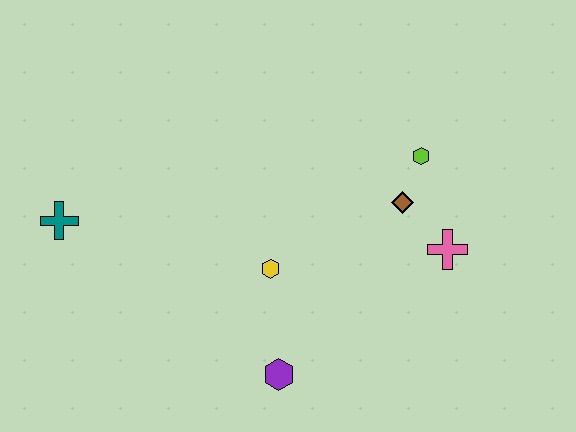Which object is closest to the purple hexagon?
The yellow hexagon is closest to the purple hexagon.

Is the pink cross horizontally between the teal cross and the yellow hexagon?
No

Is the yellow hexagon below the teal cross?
Yes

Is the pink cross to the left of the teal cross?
No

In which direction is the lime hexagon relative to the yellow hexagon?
The lime hexagon is to the right of the yellow hexagon.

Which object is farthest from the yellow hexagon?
The teal cross is farthest from the yellow hexagon.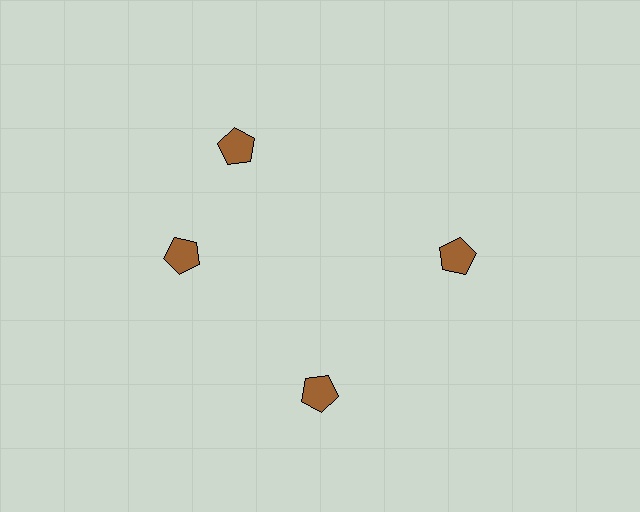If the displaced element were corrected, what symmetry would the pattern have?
It would have 4-fold rotational symmetry — the pattern would map onto itself every 90 degrees.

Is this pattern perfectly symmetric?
No. The 4 brown pentagons are arranged in a ring, but one element near the 12 o'clock position is rotated out of alignment along the ring, breaking the 4-fold rotational symmetry.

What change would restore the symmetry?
The symmetry would be restored by rotating it back into even spacing with its neighbors so that all 4 pentagons sit at equal angles and equal distance from the center.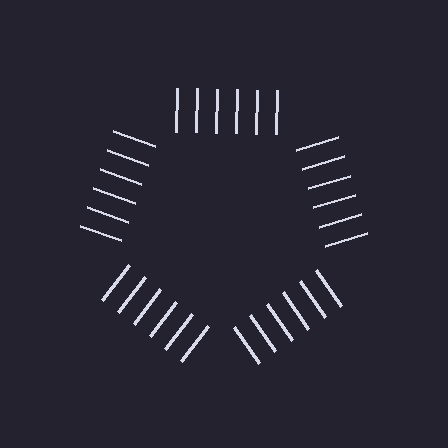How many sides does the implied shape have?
5 sides — the line-ends trace a pentagon.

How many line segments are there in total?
30 — 6 along each of the 5 edges.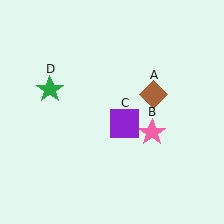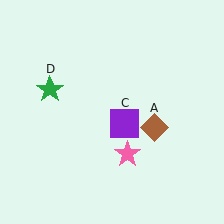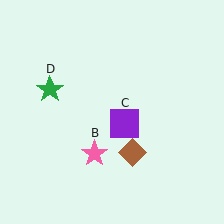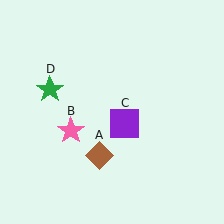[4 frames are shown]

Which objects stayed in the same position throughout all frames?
Purple square (object C) and green star (object D) remained stationary.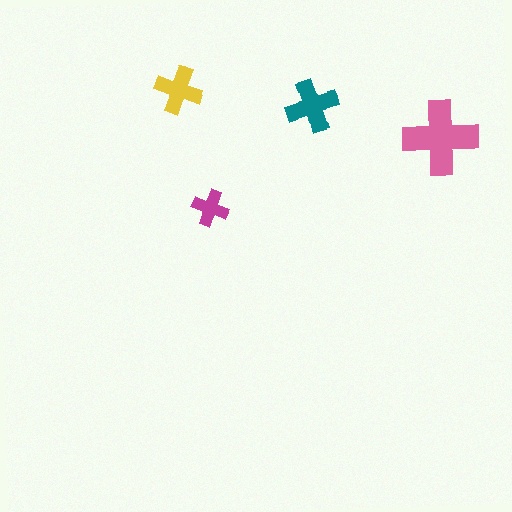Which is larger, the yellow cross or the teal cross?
The teal one.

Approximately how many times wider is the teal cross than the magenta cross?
About 1.5 times wider.